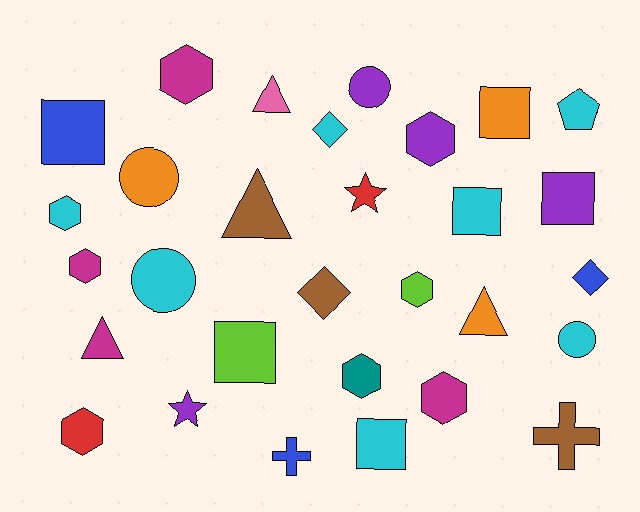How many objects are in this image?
There are 30 objects.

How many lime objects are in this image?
There are 2 lime objects.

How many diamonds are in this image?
There are 3 diamonds.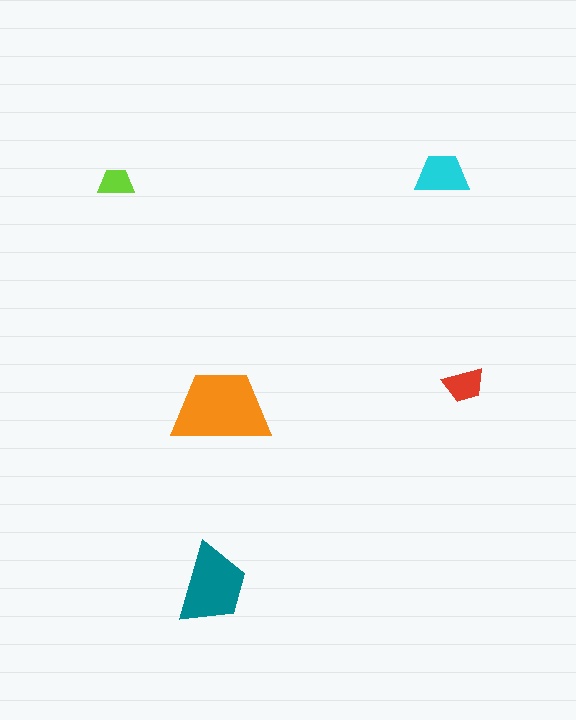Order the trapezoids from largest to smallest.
the orange one, the teal one, the cyan one, the red one, the lime one.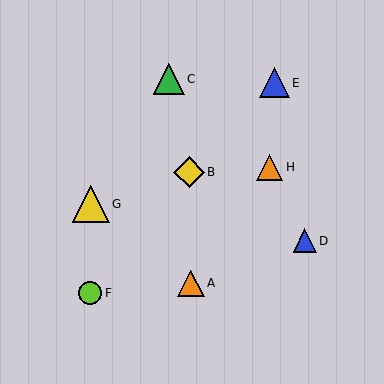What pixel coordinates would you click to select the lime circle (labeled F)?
Click at (90, 293) to select the lime circle F.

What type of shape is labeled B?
Shape B is a yellow diamond.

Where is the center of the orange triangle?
The center of the orange triangle is at (269, 167).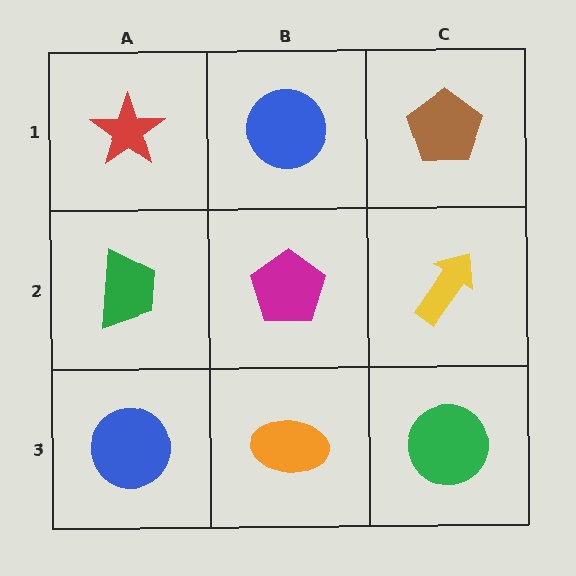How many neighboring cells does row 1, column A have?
2.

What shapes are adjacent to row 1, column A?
A green trapezoid (row 2, column A), a blue circle (row 1, column B).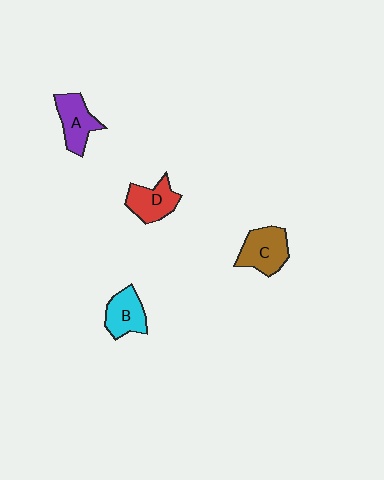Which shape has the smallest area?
Shape B (cyan).